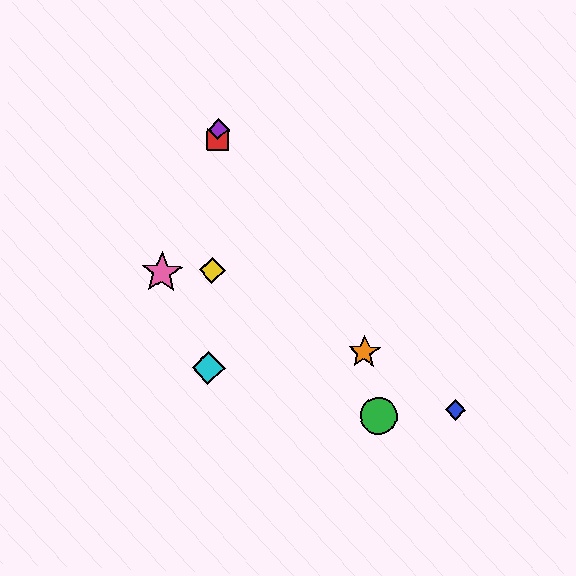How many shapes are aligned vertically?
4 shapes (the red square, the yellow diamond, the purple diamond, the cyan diamond) are aligned vertically.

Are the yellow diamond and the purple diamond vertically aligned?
Yes, both are at x≈212.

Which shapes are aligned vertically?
The red square, the yellow diamond, the purple diamond, the cyan diamond are aligned vertically.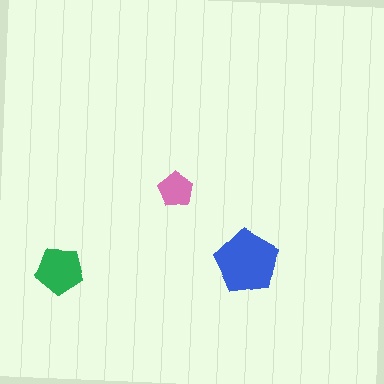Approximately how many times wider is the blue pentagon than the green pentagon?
About 1.5 times wider.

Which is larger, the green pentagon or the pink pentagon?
The green one.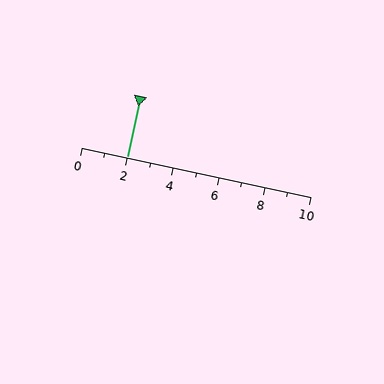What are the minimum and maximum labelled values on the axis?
The axis runs from 0 to 10.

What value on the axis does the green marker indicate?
The marker indicates approximately 2.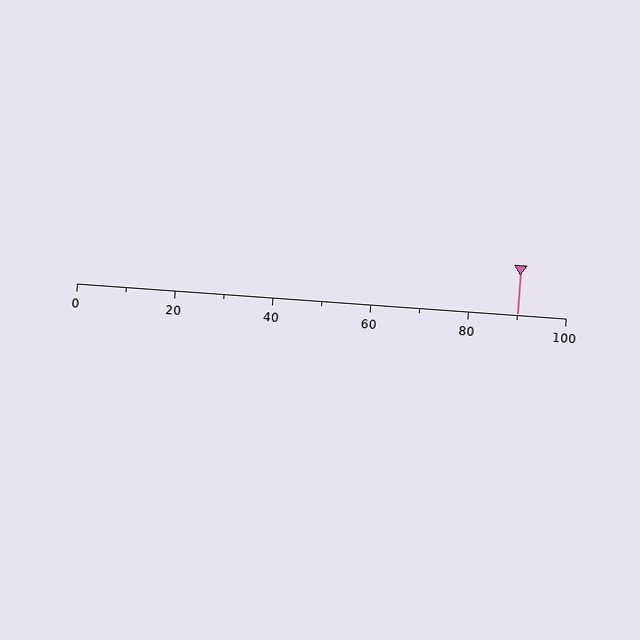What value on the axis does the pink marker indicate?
The marker indicates approximately 90.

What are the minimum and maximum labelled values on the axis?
The axis runs from 0 to 100.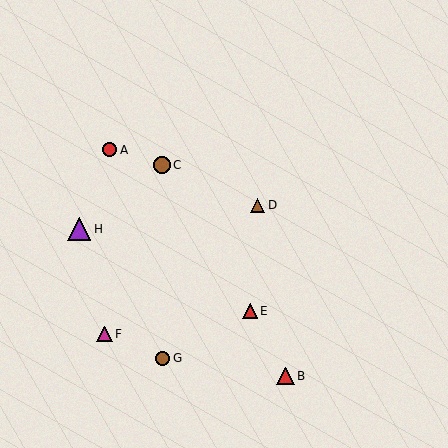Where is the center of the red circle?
The center of the red circle is at (110, 150).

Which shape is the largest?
The purple triangle (labeled H) is the largest.